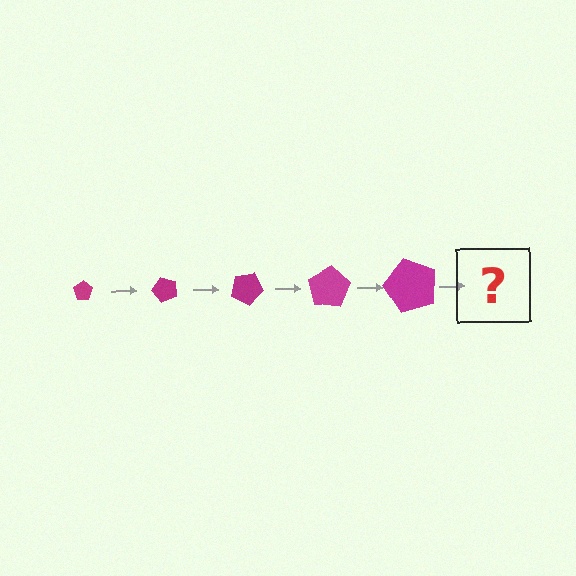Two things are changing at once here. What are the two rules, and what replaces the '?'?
The two rules are that the pentagon grows larger each step and it rotates 50 degrees each step. The '?' should be a pentagon, larger than the previous one and rotated 250 degrees from the start.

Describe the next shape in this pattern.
It should be a pentagon, larger than the previous one and rotated 250 degrees from the start.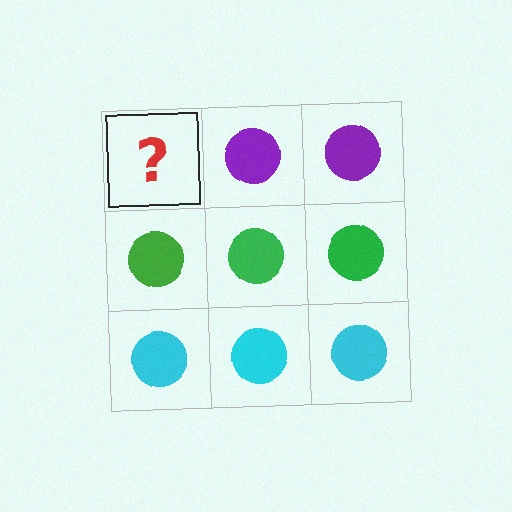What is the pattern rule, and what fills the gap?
The rule is that each row has a consistent color. The gap should be filled with a purple circle.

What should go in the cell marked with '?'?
The missing cell should contain a purple circle.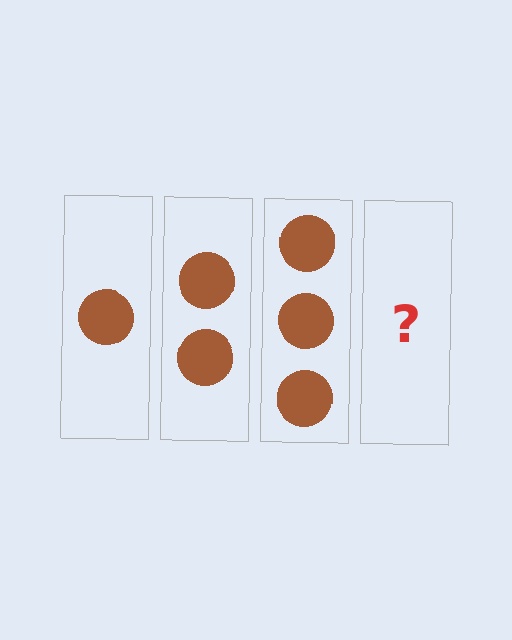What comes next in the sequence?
The next element should be 4 circles.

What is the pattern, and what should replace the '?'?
The pattern is that each step adds one more circle. The '?' should be 4 circles.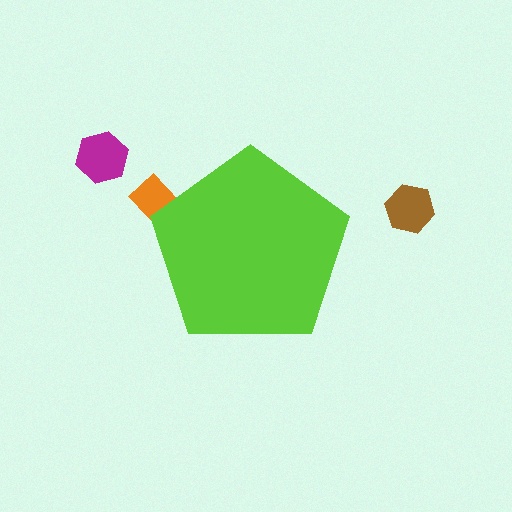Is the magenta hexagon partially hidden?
No, the magenta hexagon is fully visible.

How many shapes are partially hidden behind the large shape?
1 shape is partially hidden.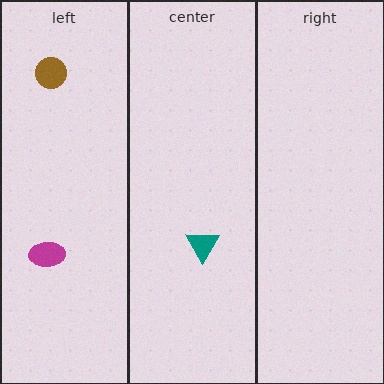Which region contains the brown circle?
The left region.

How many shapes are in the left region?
2.